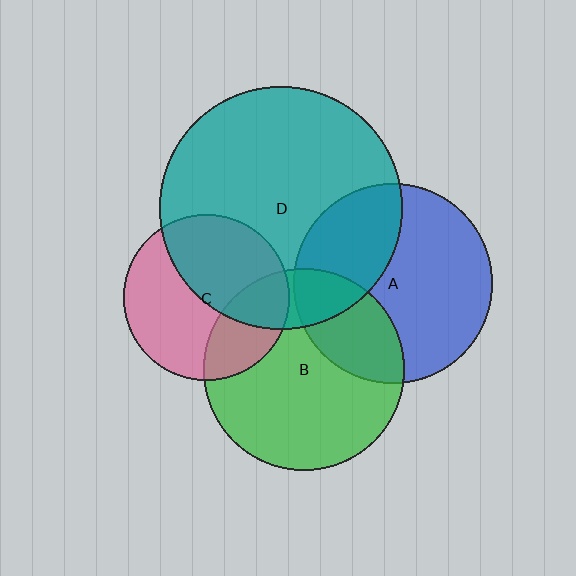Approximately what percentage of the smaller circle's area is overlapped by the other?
Approximately 30%.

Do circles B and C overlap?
Yes.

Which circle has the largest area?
Circle D (teal).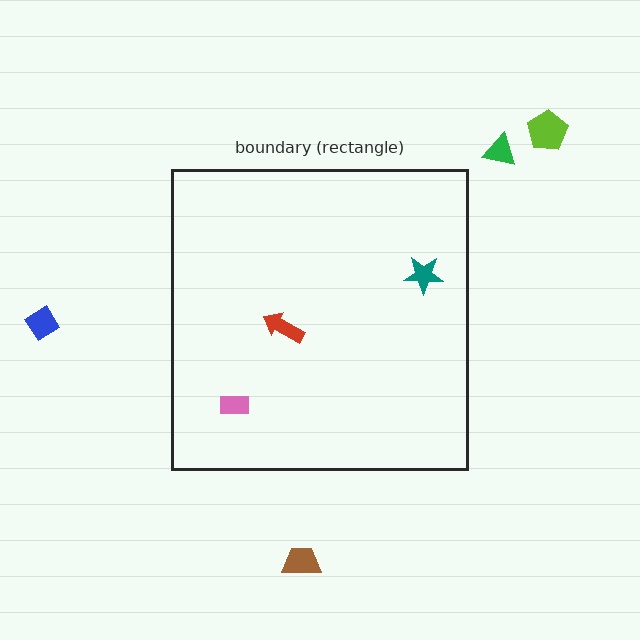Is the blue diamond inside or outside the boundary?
Outside.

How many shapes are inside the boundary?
3 inside, 4 outside.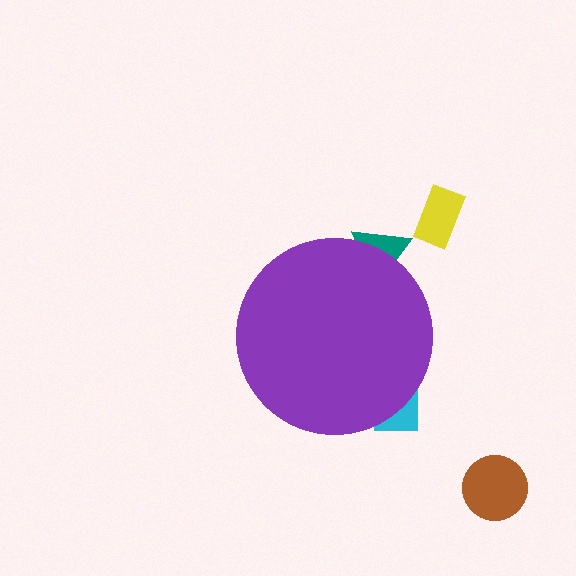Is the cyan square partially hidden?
Yes, the cyan square is partially hidden behind the purple circle.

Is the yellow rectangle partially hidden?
No, the yellow rectangle is fully visible.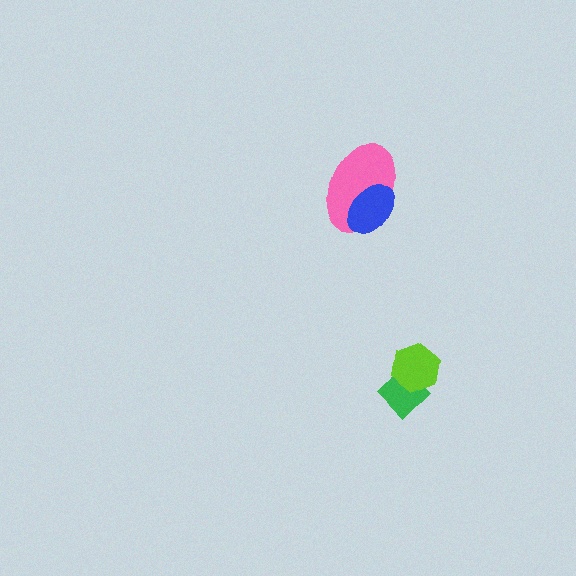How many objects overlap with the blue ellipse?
1 object overlaps with the blue ellipse.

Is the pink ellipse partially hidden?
Yes, it is partially covered by another shape.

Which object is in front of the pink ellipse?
The blue ellipse is in front of the pink ellipse.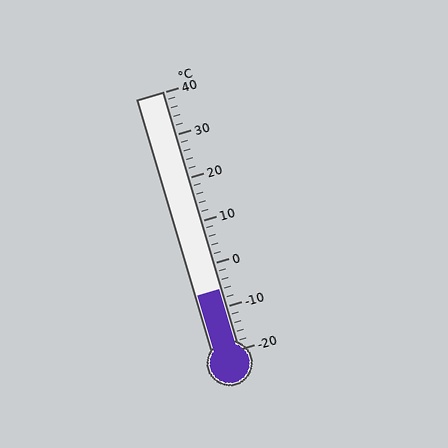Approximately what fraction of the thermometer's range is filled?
The thermometer is filled to approximately 25% of its range.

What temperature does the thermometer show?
The thermometer shows approximately -6°C.